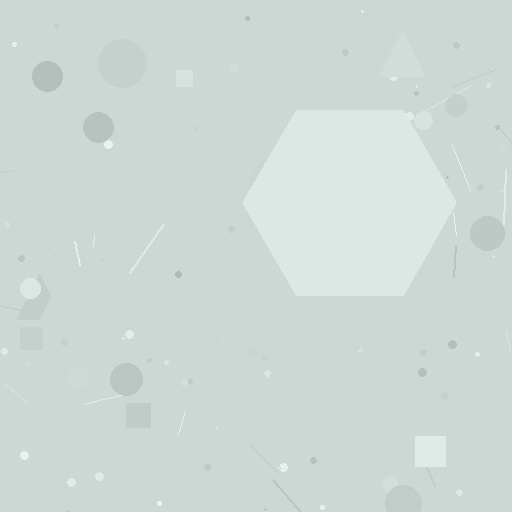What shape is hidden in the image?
A hexagon is hidden in the image.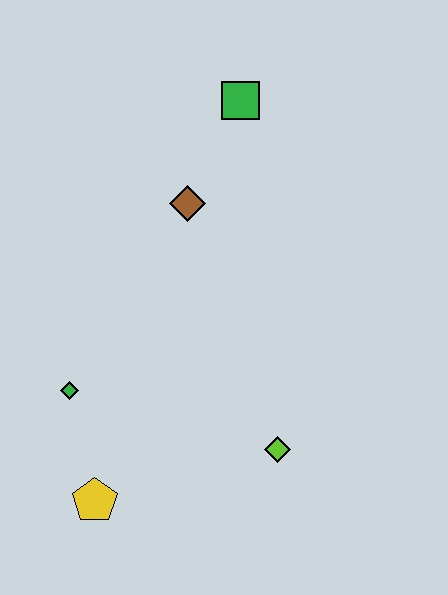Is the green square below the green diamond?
No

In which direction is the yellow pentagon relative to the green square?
The yellow pentagon is below the green square.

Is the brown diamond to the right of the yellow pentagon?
Yes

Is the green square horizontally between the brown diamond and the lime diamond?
Yes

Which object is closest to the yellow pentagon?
The green diamond is closest to the yellow pentagon.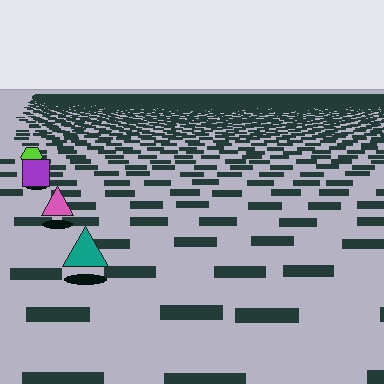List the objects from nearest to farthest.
From nearest to farthest: the teal triangle, the pink triangle, the purple square, the lime hexagon.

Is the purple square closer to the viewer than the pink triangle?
No. The pink triangle is closer — you can tell from the texture gradient: the ground texture is coarser near it.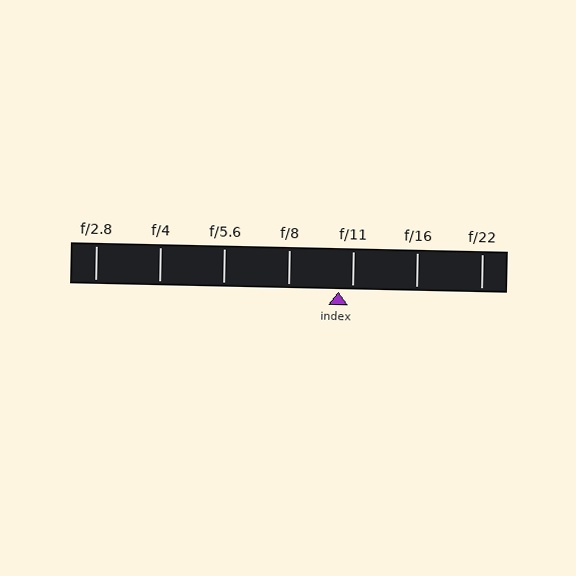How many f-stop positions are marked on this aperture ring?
There are 7 f-stop positions marked.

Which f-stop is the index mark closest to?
The index mark is closest to f/11.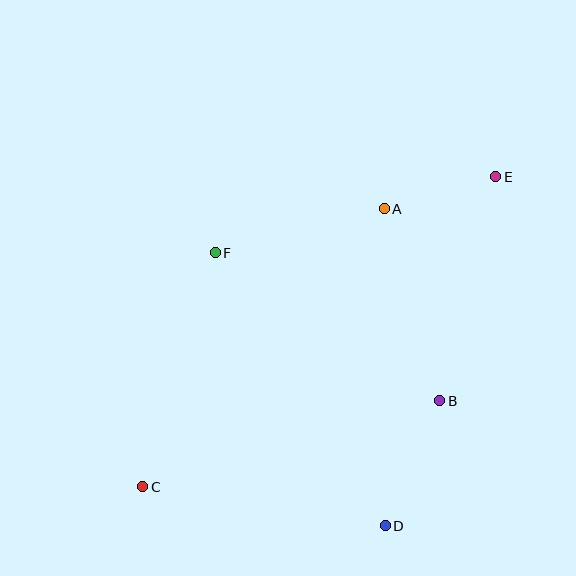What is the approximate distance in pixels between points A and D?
The distance between A and D is approximately 317 pixels.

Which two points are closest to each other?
Points A and E are closest to each other.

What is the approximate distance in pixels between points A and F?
The distance between A and F is approximately 175 pixels.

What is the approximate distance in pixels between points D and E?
The distance between D and E is approximately 366 pixels.